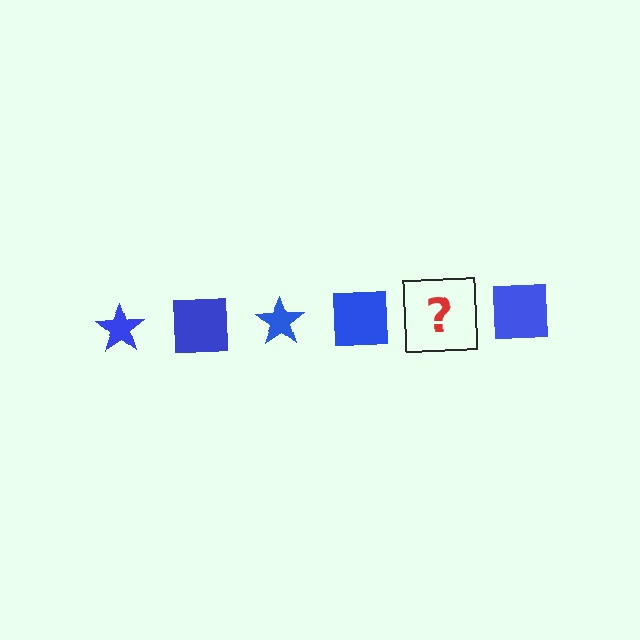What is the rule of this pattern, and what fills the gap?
The rule is that the pattern cycles through star, square shapes in blue. The gap should be filled with a blue star.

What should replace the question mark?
The question mark should be replaced with a blue star.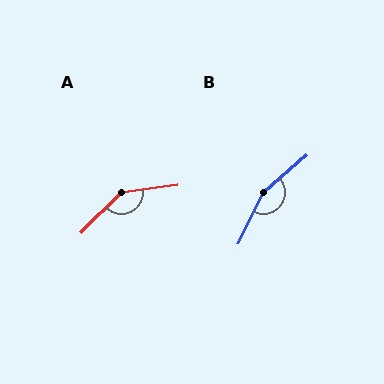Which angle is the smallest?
A, at approximately 142 degrees.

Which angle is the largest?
B, at approximately 157 degrees.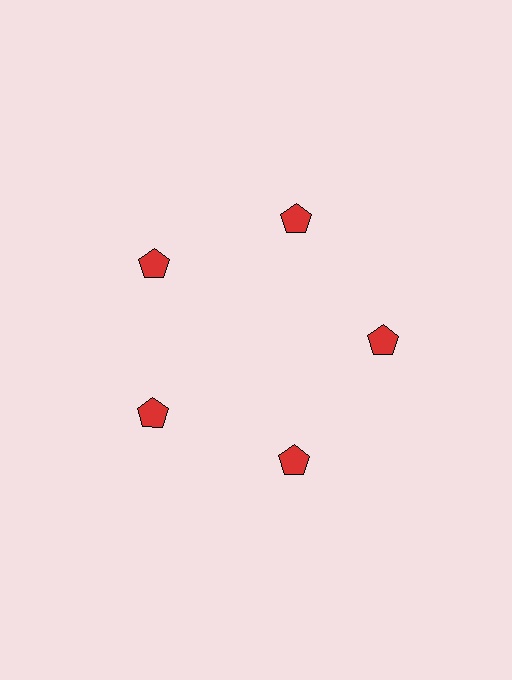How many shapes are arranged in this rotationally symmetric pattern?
There are 5 shapes, arranged in 5 groups of 1.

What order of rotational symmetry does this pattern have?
This pattern has 5-fold rotational symmetry.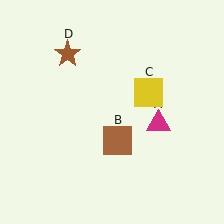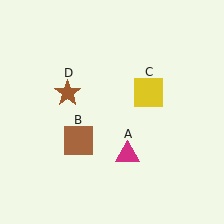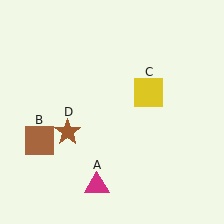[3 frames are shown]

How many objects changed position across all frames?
3 objects changed position: magenta triangle (object A), brown square (object B), brown star (object D).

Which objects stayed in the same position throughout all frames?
Yellow square (object C) remained stationary.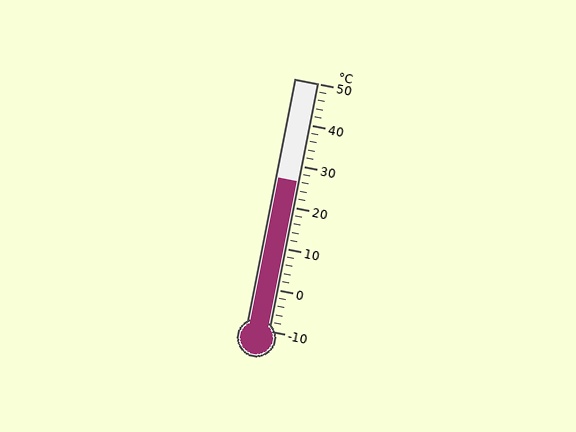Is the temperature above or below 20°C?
The temperature is above 20°C.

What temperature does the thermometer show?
The thermometer shows approximately 26°C.